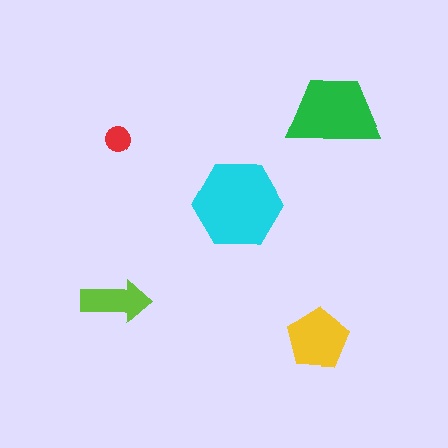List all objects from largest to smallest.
The cyan hexagon, the green trapezoid, the yellow pentagon, the lime arrow, the red circle.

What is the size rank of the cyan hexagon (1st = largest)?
1st.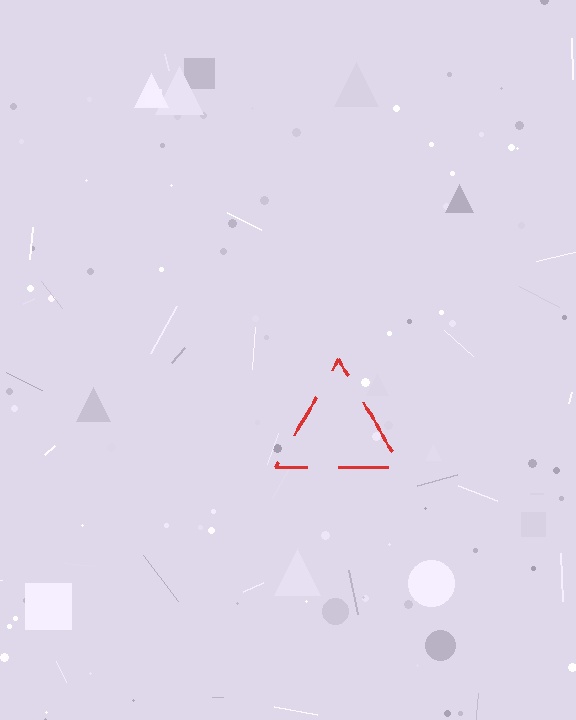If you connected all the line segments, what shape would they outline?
They would outline a triangle.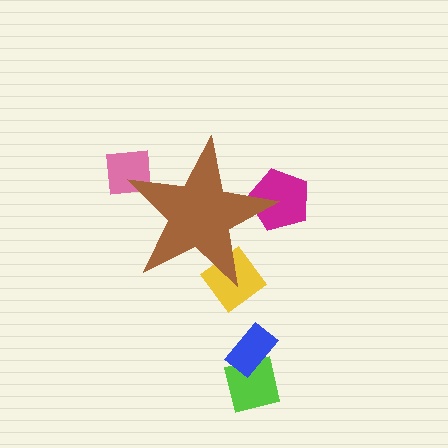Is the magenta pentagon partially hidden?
Yes, the magenta pentagon is partially hidden behind the brown star.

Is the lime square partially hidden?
No, the lime square is fully visible.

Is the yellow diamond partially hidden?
Yes, the yellow diamond is partially hidden behind the brown star.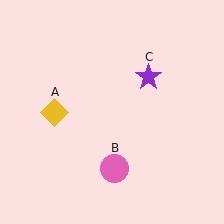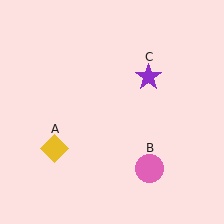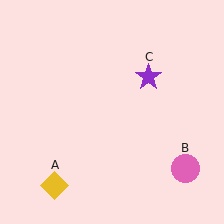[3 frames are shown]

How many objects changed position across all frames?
2 objects changed position: yellow diamond (object A), pink circle (object B).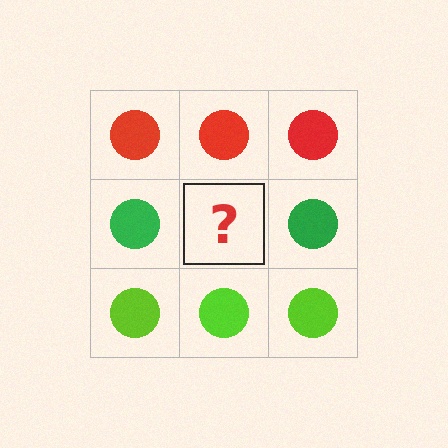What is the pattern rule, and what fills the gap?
The rule is that each row has a consistent color. The gap should be filled with a green circle.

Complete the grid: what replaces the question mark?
The question mark should be replaced with a green circle.